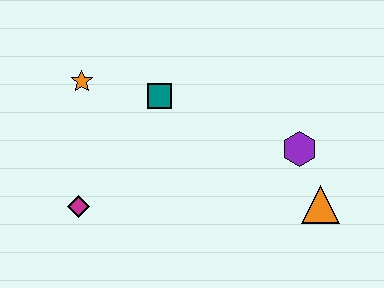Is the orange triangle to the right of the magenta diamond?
Yes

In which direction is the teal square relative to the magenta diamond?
The teal square is above the magenta diamond.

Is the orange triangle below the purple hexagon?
Yes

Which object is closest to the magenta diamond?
The orange star is closest to the magenta diamond.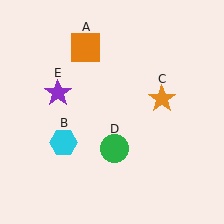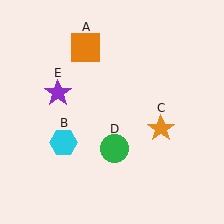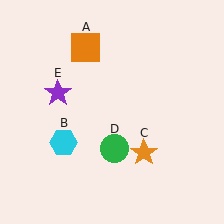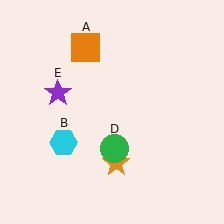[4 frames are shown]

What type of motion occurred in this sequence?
The orange star (object C) rotated clockwise around the center of the scene.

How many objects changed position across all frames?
1 object changed position: orange star (object C).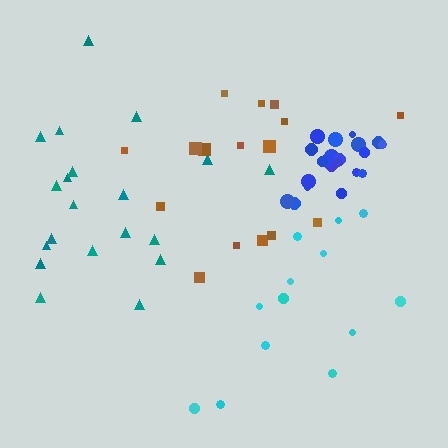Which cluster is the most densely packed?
Blue.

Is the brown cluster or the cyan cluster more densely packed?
Brown.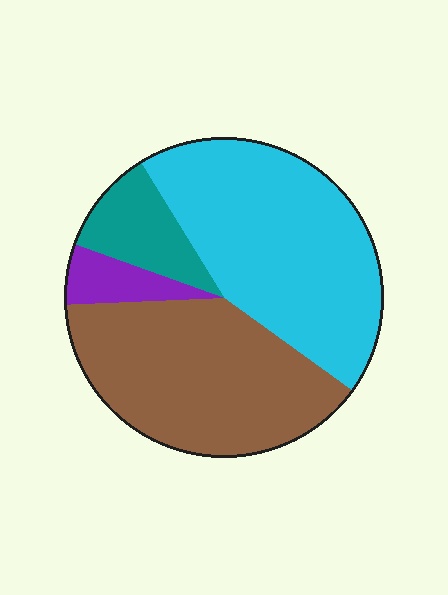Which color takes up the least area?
Purple, at roughly 5%.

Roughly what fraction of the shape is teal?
Teal takes up about one tenth (1/10) of the shape.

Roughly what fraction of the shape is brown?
Brown covers 39% of the shape.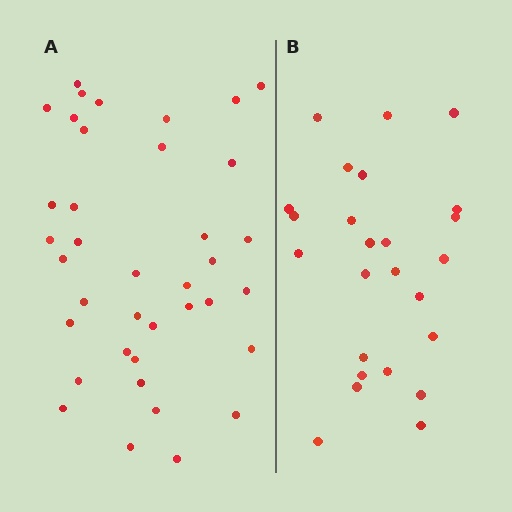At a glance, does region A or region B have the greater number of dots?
Region A (the left region) has more dots.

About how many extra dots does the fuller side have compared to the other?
Region A has approximately 15 more dots than region B.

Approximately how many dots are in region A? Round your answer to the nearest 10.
About 40 dots. (The exact count is 38, which rounds to 40.)